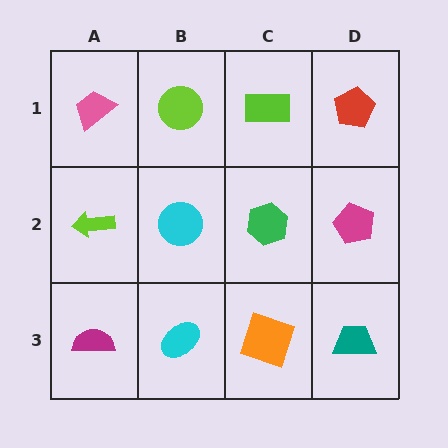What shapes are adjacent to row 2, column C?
A lime rectangle (row 1, column C), an orange square (row 3, column C), a cyan circle (row 2, column B), a magenta pentagon (row 2, column D).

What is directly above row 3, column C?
A green hexagon.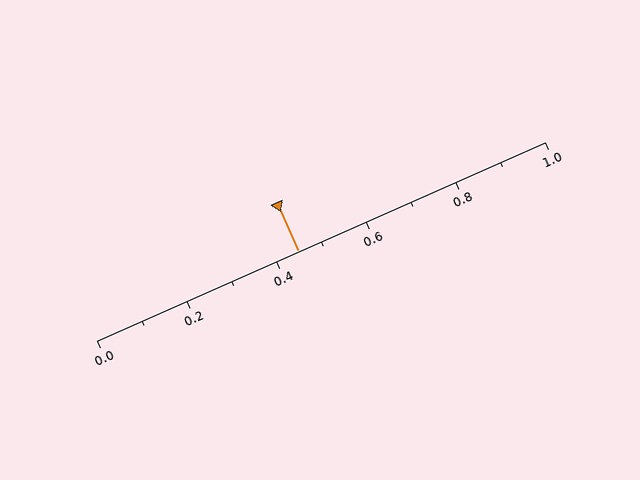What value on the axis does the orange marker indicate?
The marker indicates approximately 0.45.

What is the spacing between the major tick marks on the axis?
The major ticks are spaced 0.2 apart.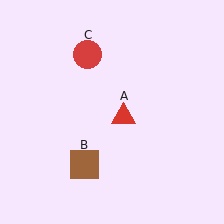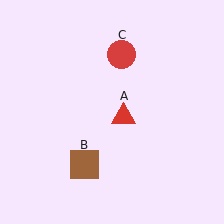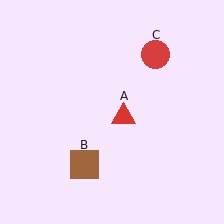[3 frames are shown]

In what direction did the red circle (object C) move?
The red circle (object C) moved right.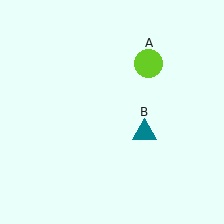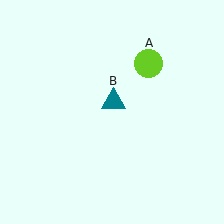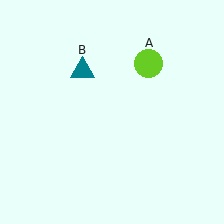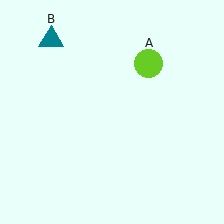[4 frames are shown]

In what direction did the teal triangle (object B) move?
The teal triangle (object B) moved up and to the left.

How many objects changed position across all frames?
1 object changed position: teal triangle (object B).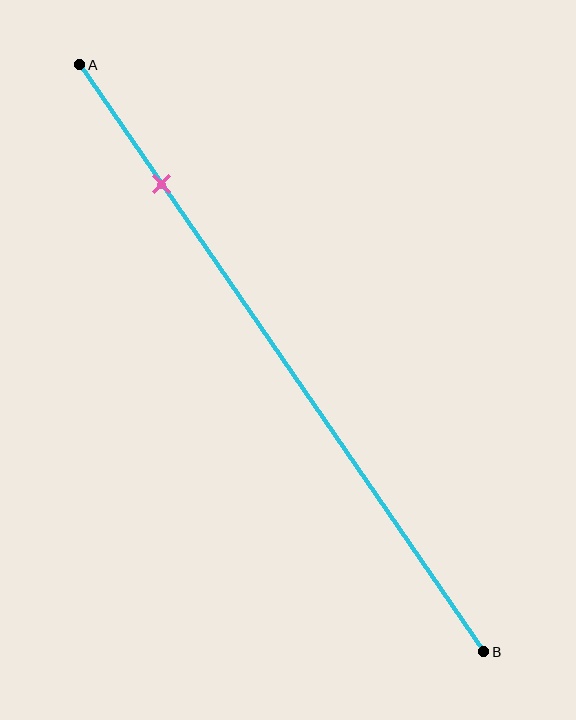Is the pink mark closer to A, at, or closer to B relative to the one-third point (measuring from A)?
The pink mark is closer to point A than the one-third point of segment AB.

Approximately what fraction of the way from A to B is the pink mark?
The pink mark is approximately 20% of the way from A to B.